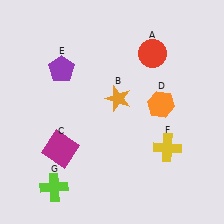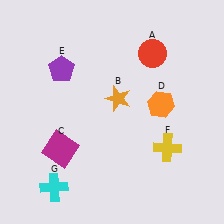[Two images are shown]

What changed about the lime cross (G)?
In Image 1, G is lime. In Image 2, it changed to cyan.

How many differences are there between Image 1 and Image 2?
There is 1 difference between the two images.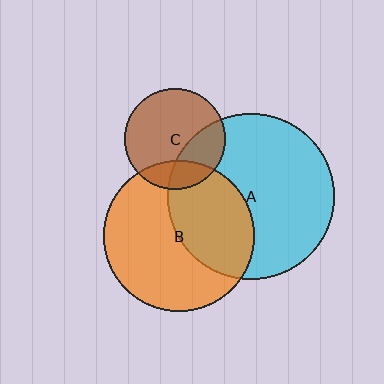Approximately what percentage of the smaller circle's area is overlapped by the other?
Approximately 30%.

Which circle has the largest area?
Circle A (cyan).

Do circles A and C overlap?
Yes.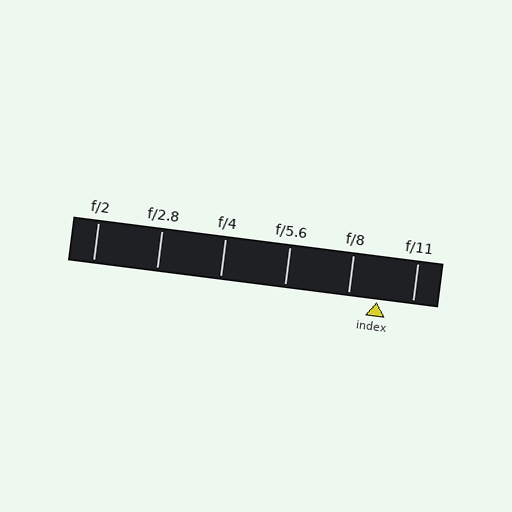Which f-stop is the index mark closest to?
The index mark is closest to f/8.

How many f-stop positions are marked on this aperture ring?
There are 6 f-stop positions marked.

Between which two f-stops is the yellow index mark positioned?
The index mark is between f/8 and f/11.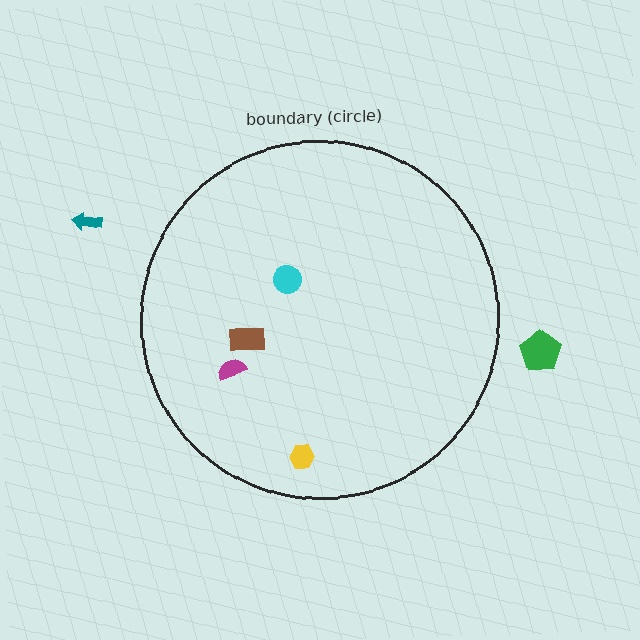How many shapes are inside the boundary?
4 inside, 2 outside.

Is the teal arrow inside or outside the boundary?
Outside.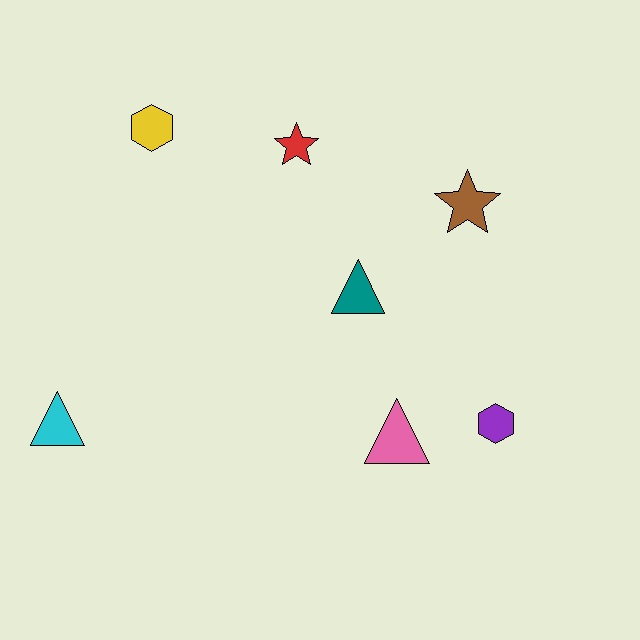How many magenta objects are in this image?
There are no magenta objects.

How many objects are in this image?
There are 7 objects.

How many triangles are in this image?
There are 3 triangles.